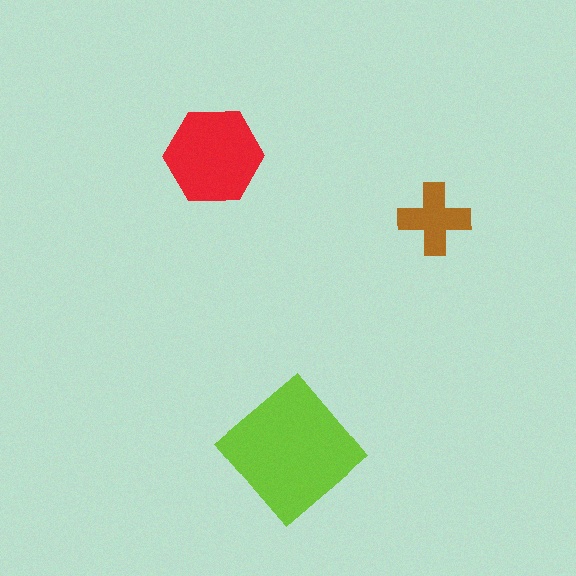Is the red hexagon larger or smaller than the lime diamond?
Smaller.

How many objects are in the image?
There are 3 objects in the image.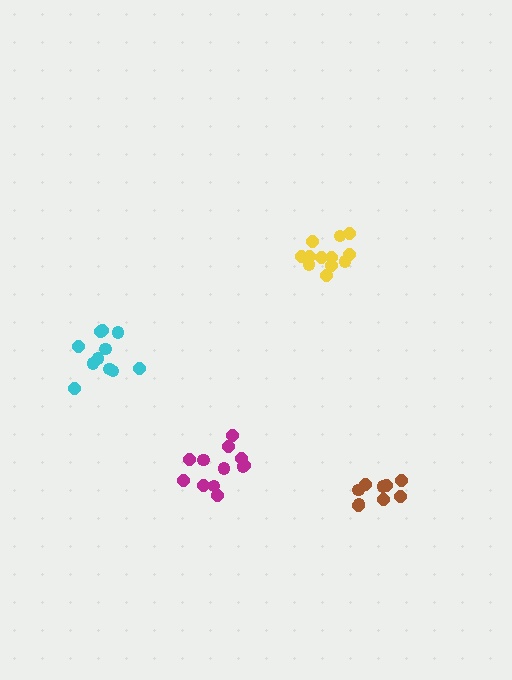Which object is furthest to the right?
The brown cluster is rightmost.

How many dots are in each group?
Group 1: 9 dots, Group 2: 12 dots, Group 3: 11 dots, Group 4: 12 dots (44 total).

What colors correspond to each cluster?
The clusters are colored: brown, yellow, cyan, magenta.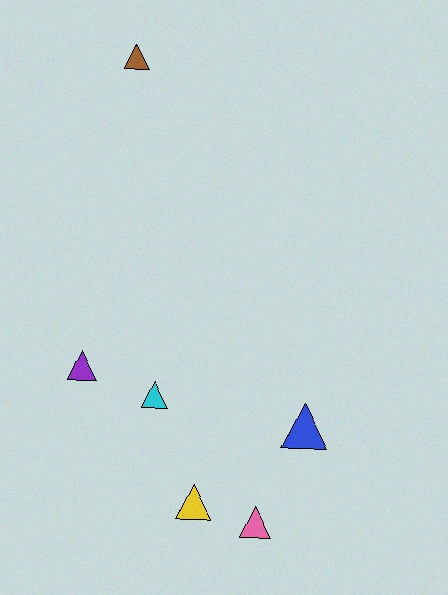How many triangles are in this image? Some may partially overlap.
There are 6 triangles.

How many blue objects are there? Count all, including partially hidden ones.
There is 1 blue object.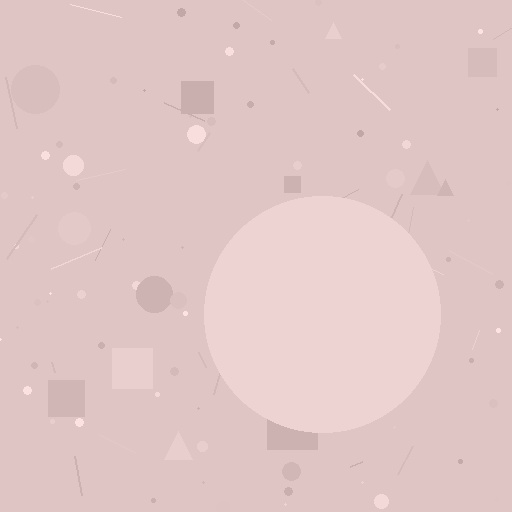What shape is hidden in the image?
A circle is hidden in the image.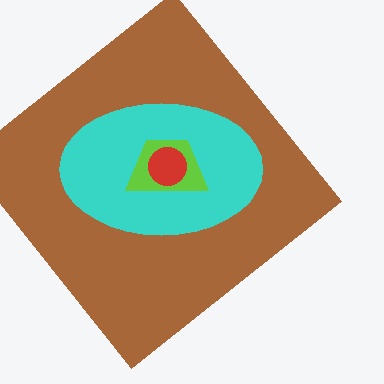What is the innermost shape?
The red circle.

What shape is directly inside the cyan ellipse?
The lime trapezoid.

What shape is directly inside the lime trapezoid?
The red circle.